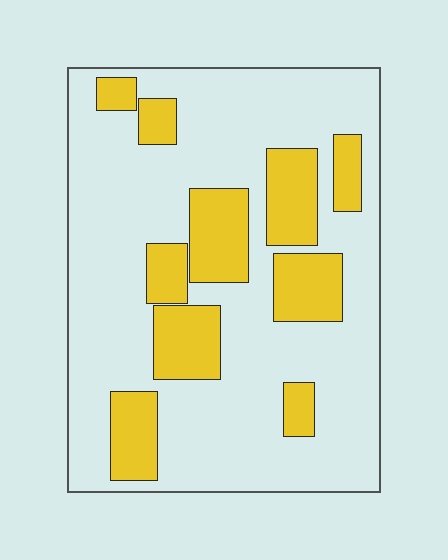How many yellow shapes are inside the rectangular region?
10.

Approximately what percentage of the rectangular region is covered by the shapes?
Approximately 25%.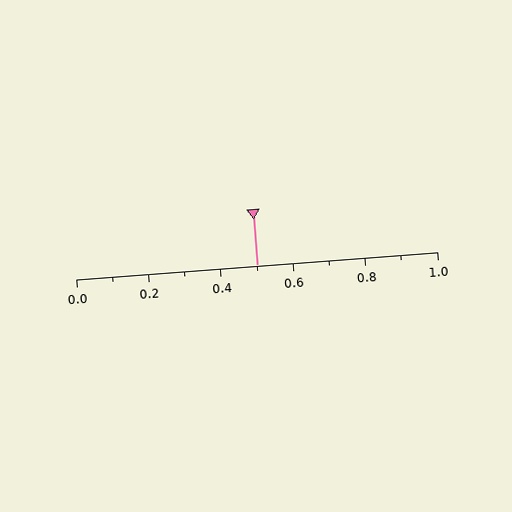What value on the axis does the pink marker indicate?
The marker indicates approximately 0.5.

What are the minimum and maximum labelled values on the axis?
The axis runs from 0.0 to 1.0.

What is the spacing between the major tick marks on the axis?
The major ticks are spaced 0.2 apart.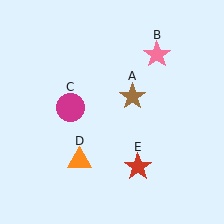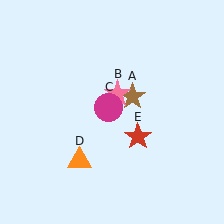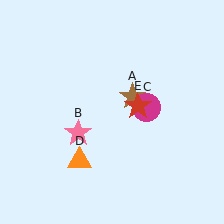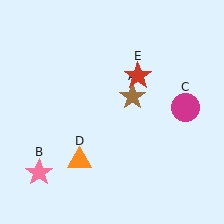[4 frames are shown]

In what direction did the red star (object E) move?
The red star (object E) moved up.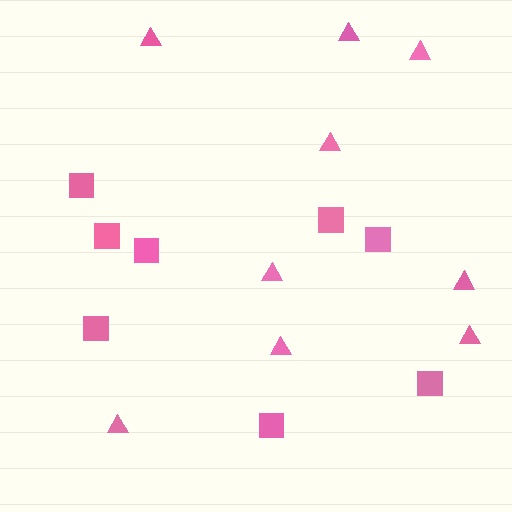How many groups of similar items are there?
There are 2 groups: one group of triangles (9) and one group of squares (8).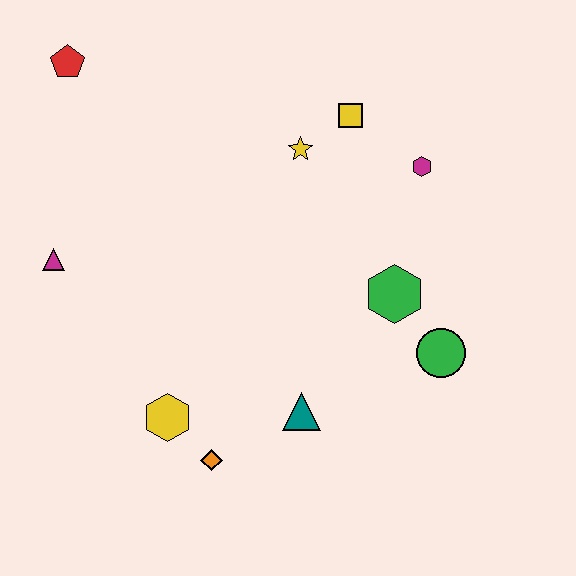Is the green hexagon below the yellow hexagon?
No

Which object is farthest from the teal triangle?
The red pentagon is farthest from the teal triangle.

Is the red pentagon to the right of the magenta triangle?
Yes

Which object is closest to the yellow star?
The yellow square is closest to the yellow star.